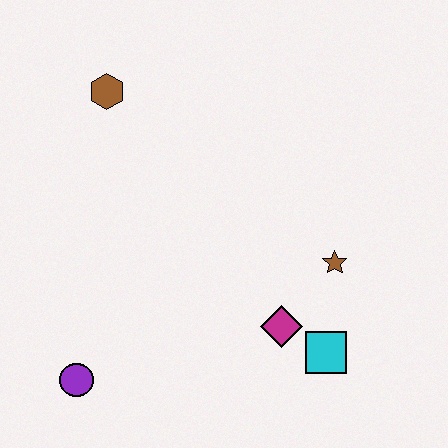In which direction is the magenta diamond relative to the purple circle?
The magenta diamond is to the right of the purple circle.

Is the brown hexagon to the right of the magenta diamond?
No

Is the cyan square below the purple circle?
No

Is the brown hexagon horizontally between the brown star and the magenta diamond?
No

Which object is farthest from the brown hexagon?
The cyan square is farthest from the brown hexagon.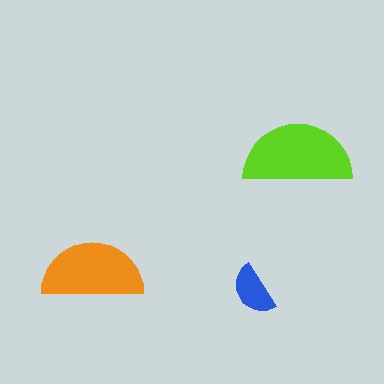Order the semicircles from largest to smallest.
the lime one, the orange one, the blue one.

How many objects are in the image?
There are 3 objects in the image.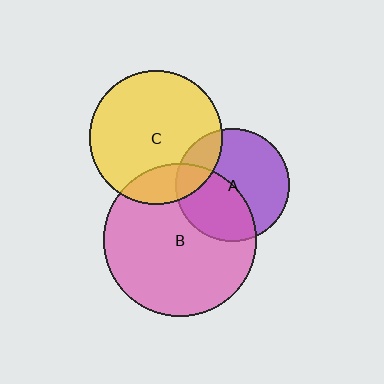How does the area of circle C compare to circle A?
Approximately 1.4 times.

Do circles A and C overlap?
Yes.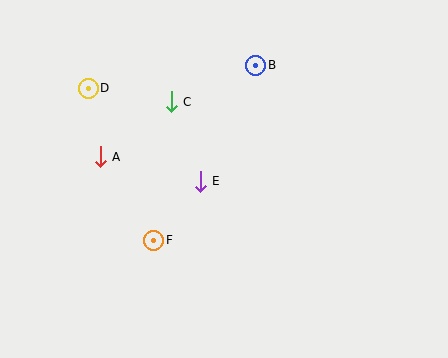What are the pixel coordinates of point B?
Point B is at (256, 65).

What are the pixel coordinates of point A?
Point A is at (100, 157).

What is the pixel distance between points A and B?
The distance between A and B is 180 pixels.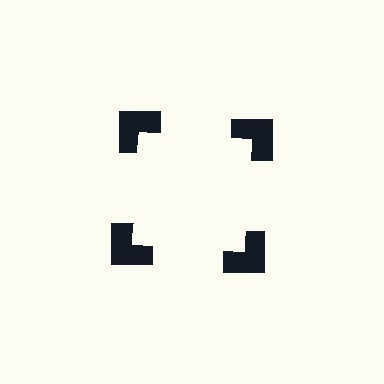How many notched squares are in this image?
There are 4 — one at each vertex of the illusory square.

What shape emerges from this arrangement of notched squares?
An illusory square — its edges are inferred from the aligned wedge cuts in the notched squares, not physically drawn.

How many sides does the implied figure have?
4 sides.